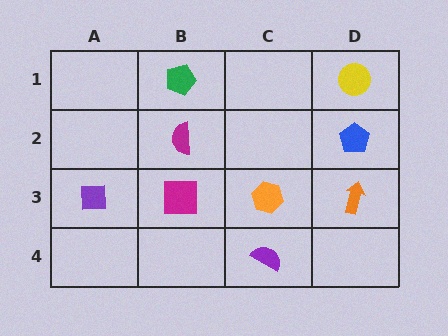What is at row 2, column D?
A blue pentagon.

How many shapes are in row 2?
2 shapes.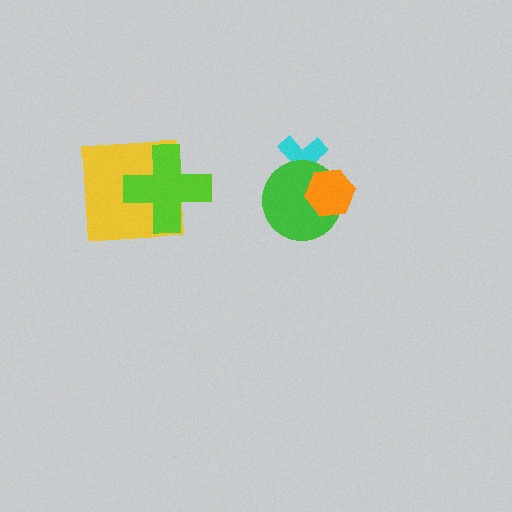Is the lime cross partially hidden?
No, no other shape covers it.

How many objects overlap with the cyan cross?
2 objects overlap with the cyan cross.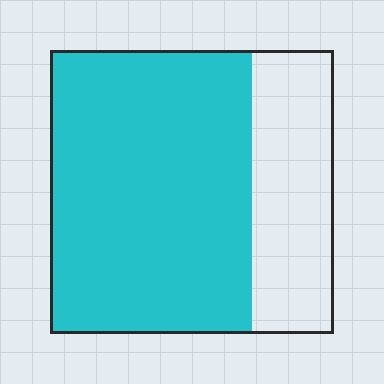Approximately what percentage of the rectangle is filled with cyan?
Approximately 70%.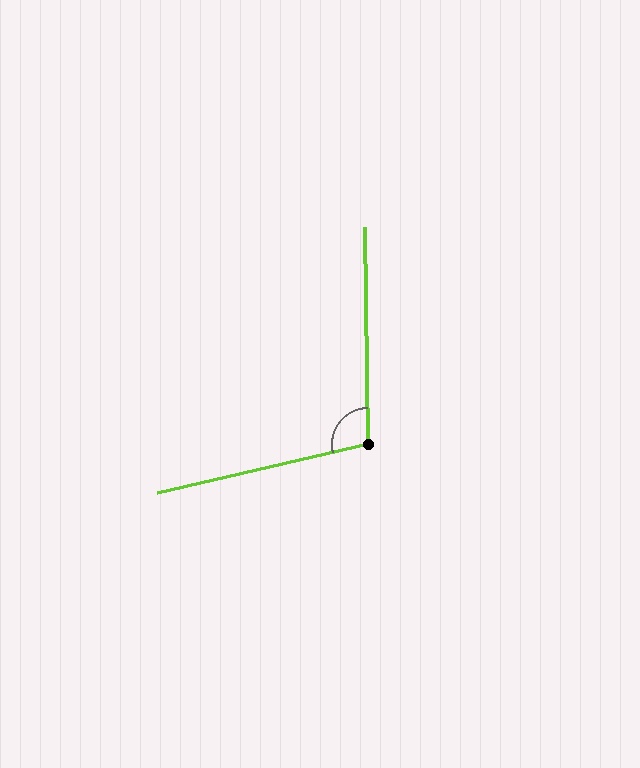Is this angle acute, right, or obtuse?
It is obtuse.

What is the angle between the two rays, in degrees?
Approximately 102 degrees.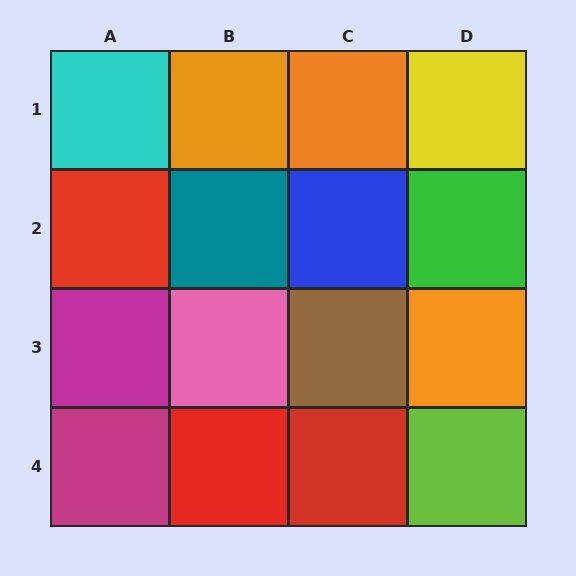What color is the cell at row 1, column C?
Orange.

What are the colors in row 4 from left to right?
Magenta, red, red, lime.